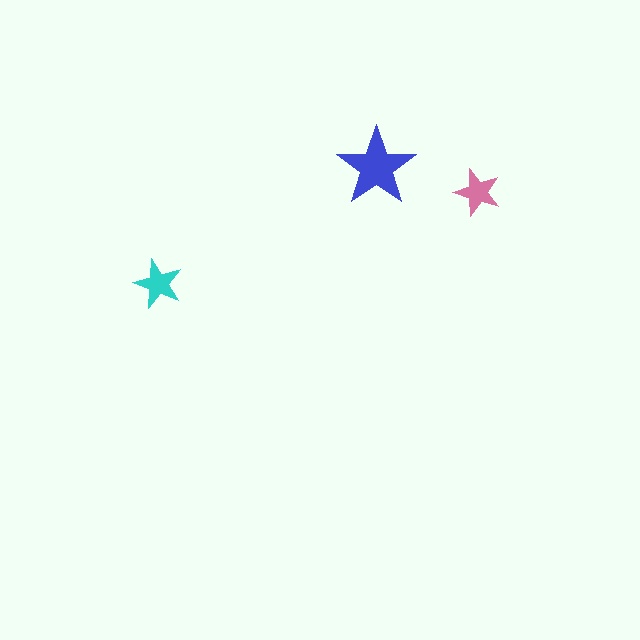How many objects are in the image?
There are 3 objects in the image.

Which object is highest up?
The blue star is topmost.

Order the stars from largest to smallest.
the blue one, the cyan one, the pink one.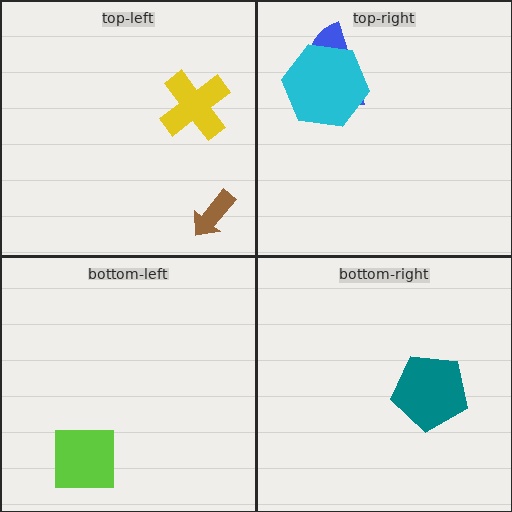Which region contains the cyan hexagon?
The top-right region.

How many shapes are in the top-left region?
2.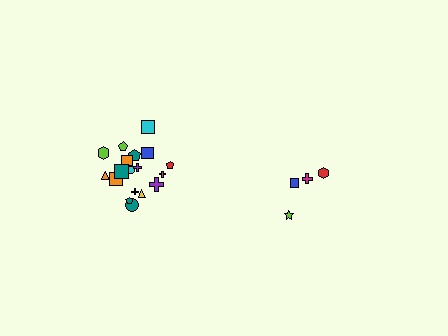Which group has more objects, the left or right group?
The left group.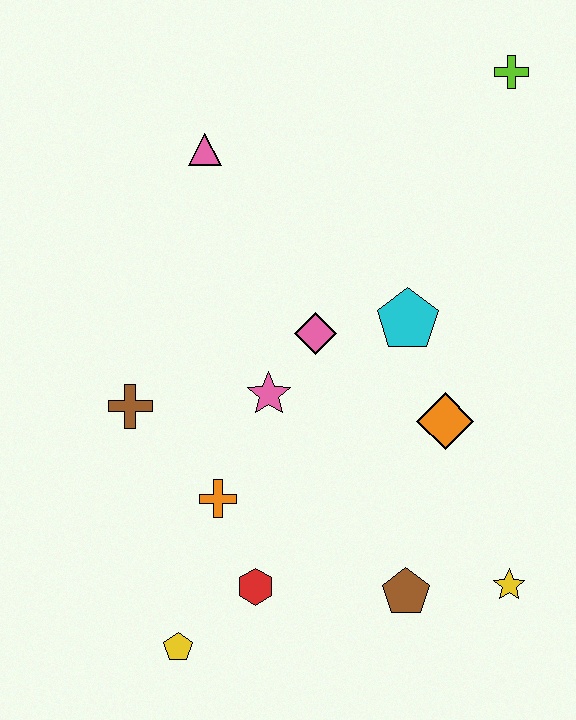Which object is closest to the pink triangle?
The pink diamond is closest to the pink triangle.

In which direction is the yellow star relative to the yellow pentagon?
The yellow star is to the right of the yellow pentagon.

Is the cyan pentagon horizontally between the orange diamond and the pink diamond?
Yes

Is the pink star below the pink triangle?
Yes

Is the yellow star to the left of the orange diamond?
No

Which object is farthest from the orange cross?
The lime cross is farthest from the orange cross.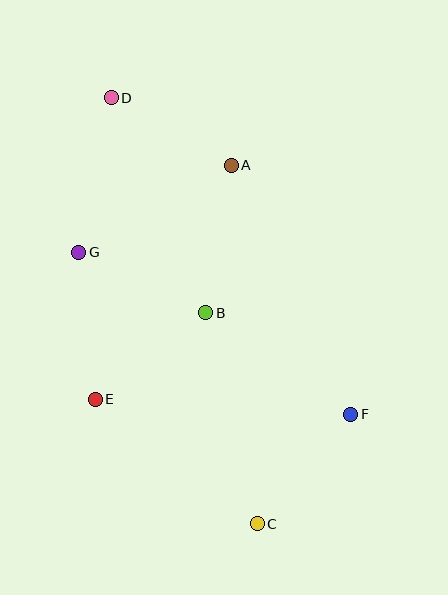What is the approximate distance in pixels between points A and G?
The distance between A and G is approximately 175 pixels.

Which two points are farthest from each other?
Points C and D are farthest from each other.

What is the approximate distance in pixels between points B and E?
The distance between B and E is approximately 140 pixels.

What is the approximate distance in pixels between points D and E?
The distance between D and E is approximately 302 pixels.